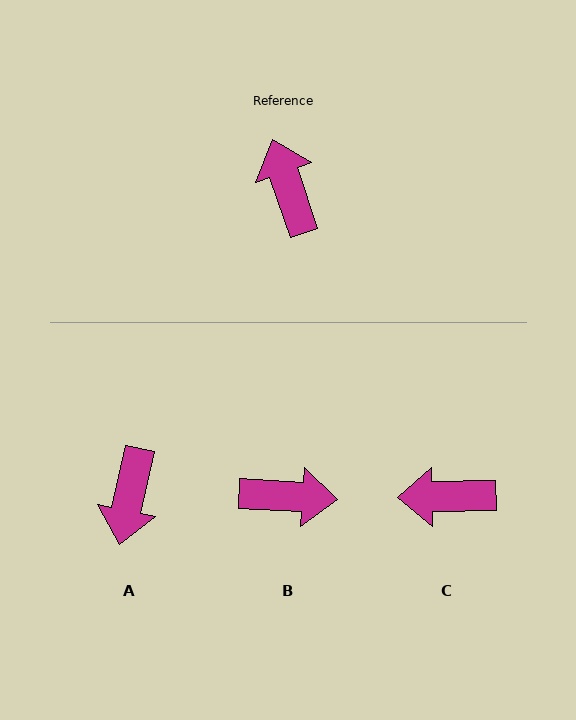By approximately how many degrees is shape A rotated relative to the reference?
Approximately 149 degrees counter-clockwise.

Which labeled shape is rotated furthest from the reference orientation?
A, about 149 degrees away.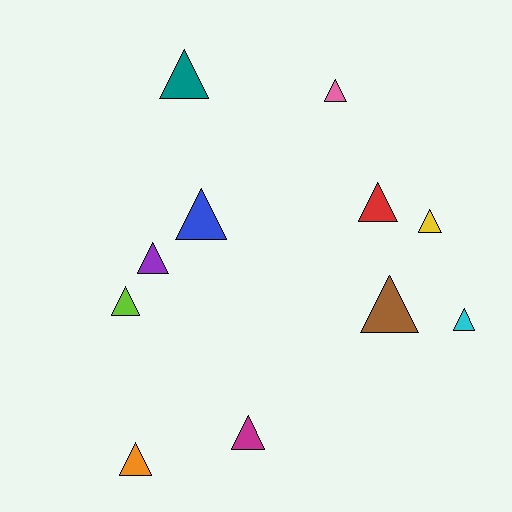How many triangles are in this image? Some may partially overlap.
There are 11 triangles.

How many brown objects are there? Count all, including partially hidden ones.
There is 1 brown object.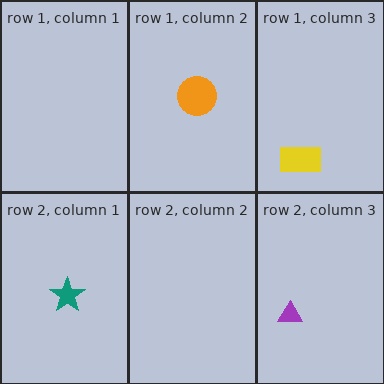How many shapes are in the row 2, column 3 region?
1.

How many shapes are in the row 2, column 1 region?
1.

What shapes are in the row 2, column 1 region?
The teal star.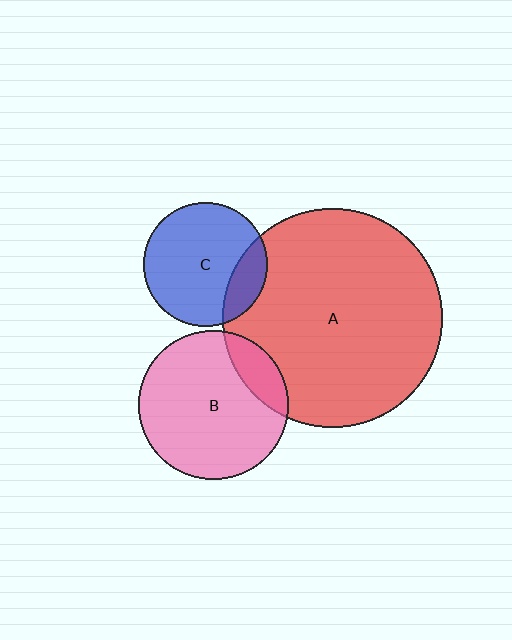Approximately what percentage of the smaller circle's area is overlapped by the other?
Approximately 15%.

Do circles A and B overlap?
Yes.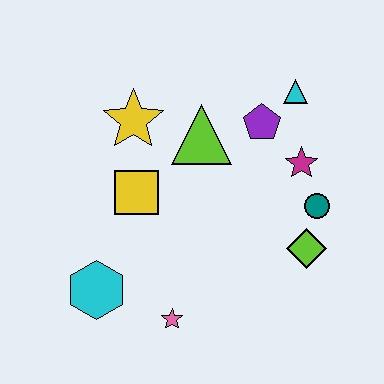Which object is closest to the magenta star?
The teal circle is closest to the magenta star.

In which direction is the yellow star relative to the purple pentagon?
The yellow star is to the left of the purple pentagon.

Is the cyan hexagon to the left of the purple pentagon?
Yes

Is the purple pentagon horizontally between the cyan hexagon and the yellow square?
No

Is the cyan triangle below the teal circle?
No